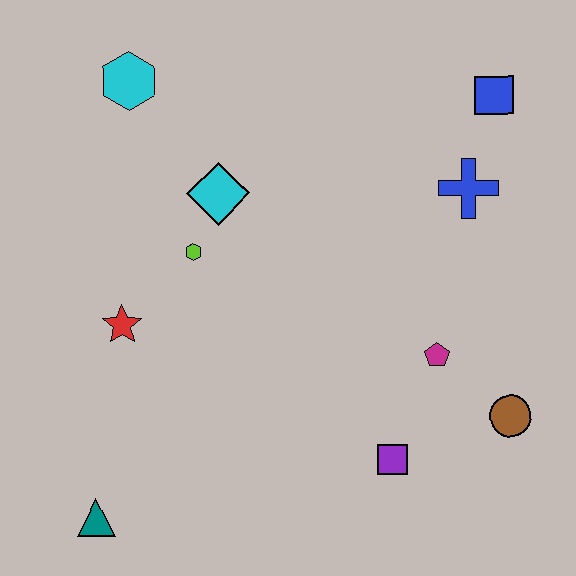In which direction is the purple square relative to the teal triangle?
The purple square is to the right of the teal triangle.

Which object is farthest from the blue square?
The teal triangle is farthest from the blue square.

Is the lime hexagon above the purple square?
Yes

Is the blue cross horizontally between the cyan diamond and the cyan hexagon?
No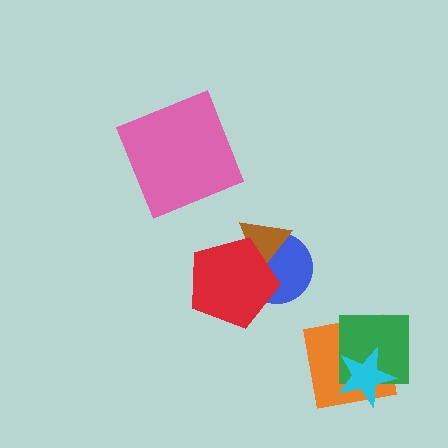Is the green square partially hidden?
Yes, it is partially covered by another shape.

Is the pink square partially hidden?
No, no other shape covers it.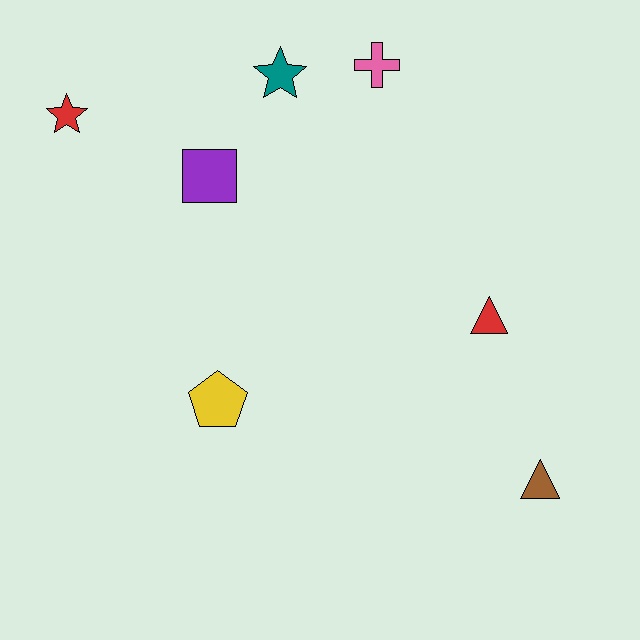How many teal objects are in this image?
There is 1 teal object.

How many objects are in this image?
There are 7 objects.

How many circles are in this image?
There are no circles.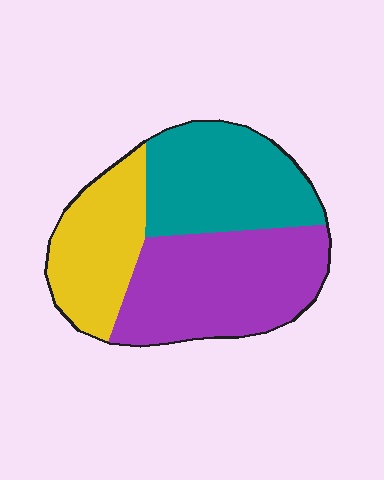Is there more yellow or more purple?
Purple.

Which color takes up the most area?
Purple, at roughly 40%.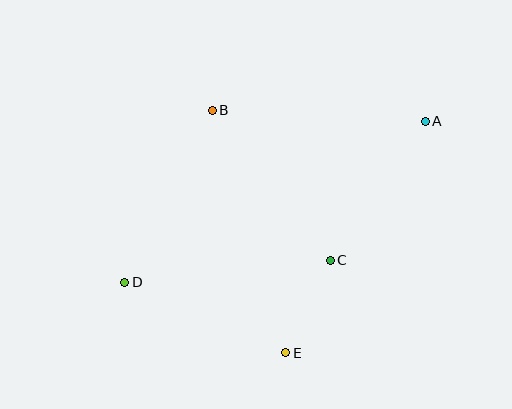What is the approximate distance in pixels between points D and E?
The distance between D and E is approximately 176 pixels.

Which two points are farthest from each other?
Points A and D are farthest from each other.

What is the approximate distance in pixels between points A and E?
The distance between A and E is approximately 270 pixels.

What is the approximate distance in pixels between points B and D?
The distance between B and D is approximately 193 pixels.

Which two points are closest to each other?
Points C and E are closest to each other.